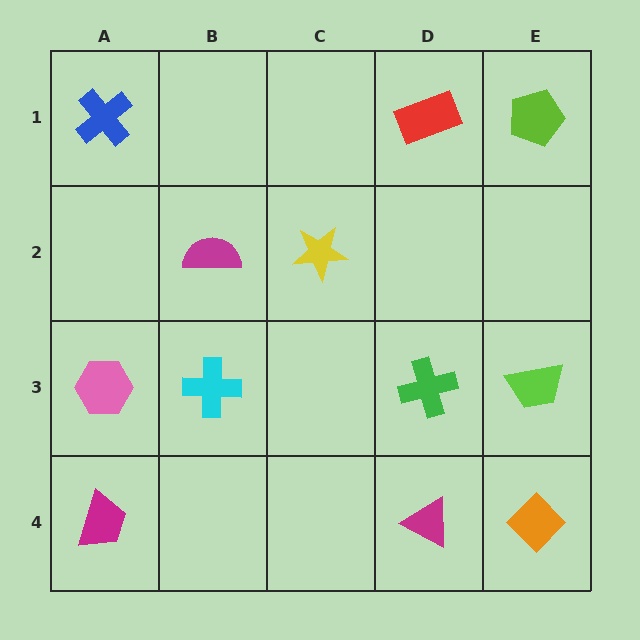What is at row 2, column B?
A magenta semicircle.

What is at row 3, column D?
A green cross.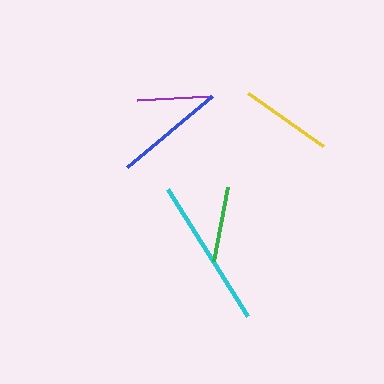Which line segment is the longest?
The cyan line is the longest at approximately 150 pixels.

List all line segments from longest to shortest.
From longest to shortest: cyan, blue, yellow, green, purple.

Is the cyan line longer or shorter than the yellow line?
The cyan line is longer than the yellow line.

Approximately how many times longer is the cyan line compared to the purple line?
The cyan line is approximately 2.1 times the length of the purple line.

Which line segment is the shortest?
The purple line is the shortest at approximately 72 pixels.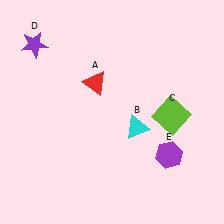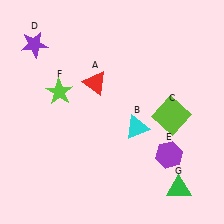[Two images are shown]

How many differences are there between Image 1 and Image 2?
There are 2 differences between the two images.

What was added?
A lime star (F), a green triangle (G) were added in Image 2.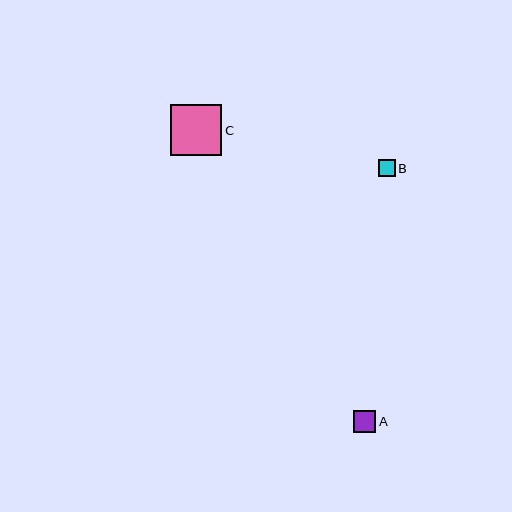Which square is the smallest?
Square B is the smallest with a size of approximately 16 pixels.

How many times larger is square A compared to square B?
Square A is approximately 1.3 times the size of square B.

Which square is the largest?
Square C is the largest with a size of approximately 51 pixels.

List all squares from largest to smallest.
From largest to smallest: C, A, B.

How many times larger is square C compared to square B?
Square C is approximately 3.1 times the size of square B.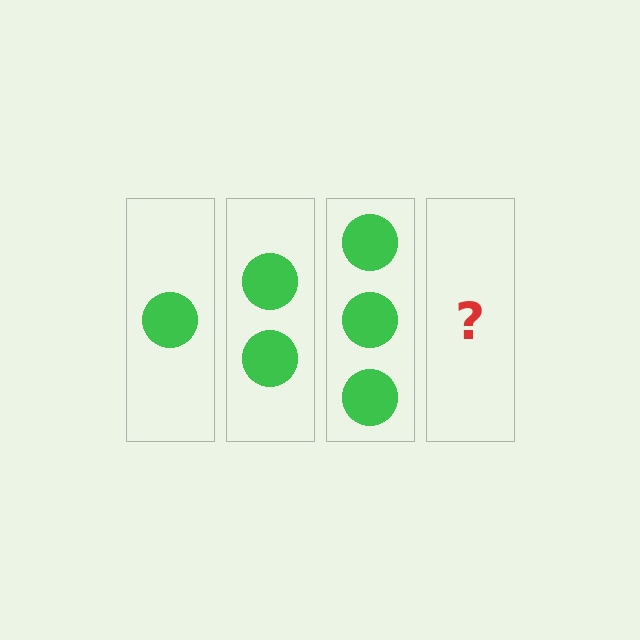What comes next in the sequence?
The next element should be 4 circles.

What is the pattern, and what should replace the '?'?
The pattern is that each step adds one more circle. The '?' should be 4 circles.